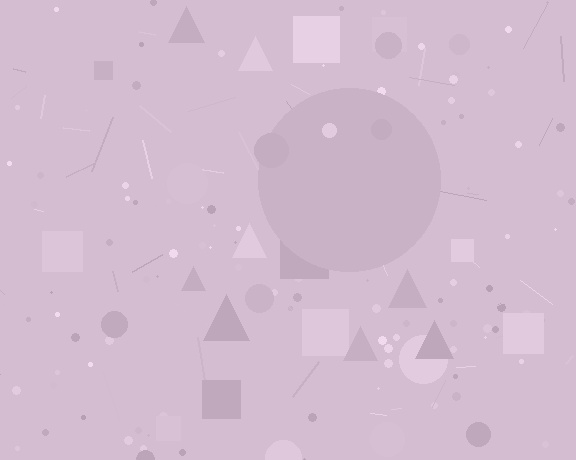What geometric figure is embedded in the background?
A circle is embedded in the background.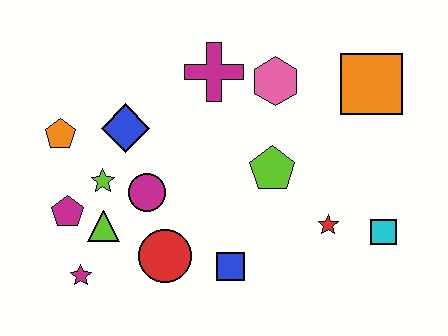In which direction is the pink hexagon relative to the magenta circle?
The pink hexagon is to the right of the magenta circle.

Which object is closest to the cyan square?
The red star is closest to the cyan square.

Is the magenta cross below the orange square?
No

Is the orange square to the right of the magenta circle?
Yes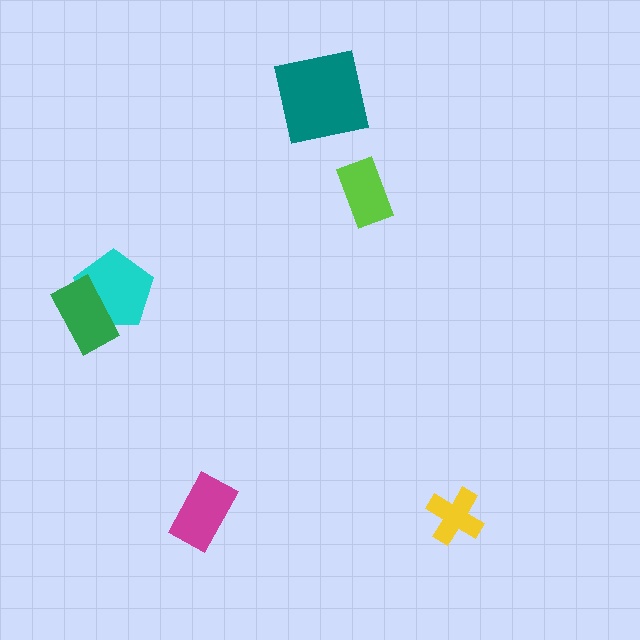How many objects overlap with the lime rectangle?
0 objects overlap with the lime rectangle.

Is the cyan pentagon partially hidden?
Yes, it is partially covered by another shape.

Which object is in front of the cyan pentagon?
The green rectangle is in front of the cyan pentagon.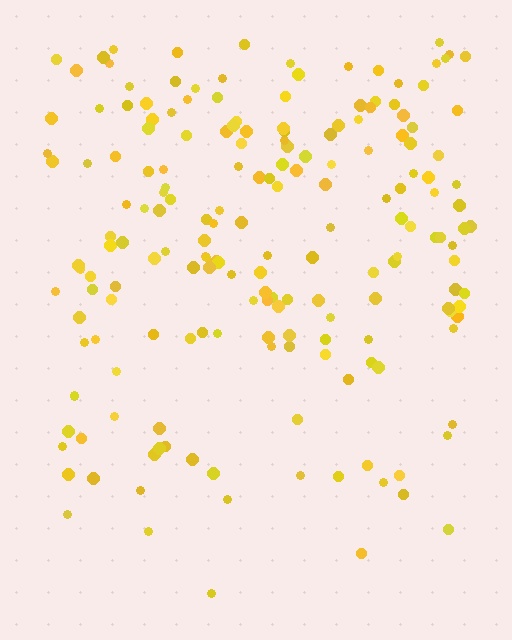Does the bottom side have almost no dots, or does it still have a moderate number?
Still a moderate number, just noticeably fewer than the top.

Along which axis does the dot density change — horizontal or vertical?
Vertical.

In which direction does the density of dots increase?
From bottom to top, with the top side densest.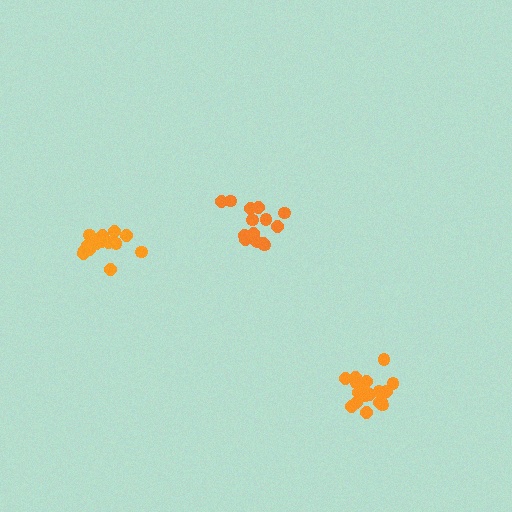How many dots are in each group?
Group 1: 15 dots, Group 2: 15 dots, Group 3: 18 dots (48 total).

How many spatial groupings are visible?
There are 3 spatial groupings.